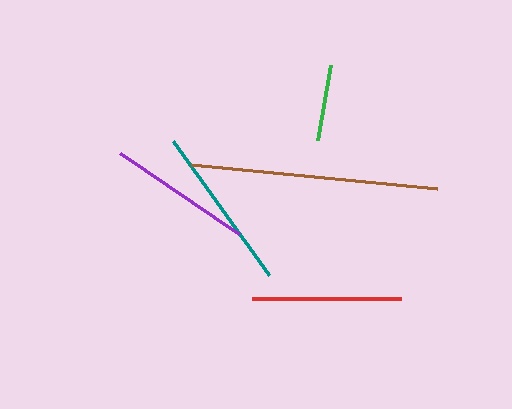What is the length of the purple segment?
The purple segment is approximately 145 pixels long.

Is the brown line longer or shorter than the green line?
The brown line is longer than the green line.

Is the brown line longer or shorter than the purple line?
The brown line is longer than the purple line.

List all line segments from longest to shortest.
From longest to shortest: brown, teal, red, purple, green.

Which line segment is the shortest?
The green line is the shortest at approximately 76 pixels.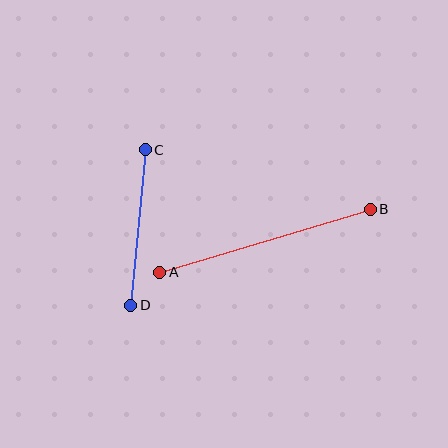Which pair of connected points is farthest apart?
Points A and B are farthest apart.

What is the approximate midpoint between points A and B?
The midpoint is at approximately (265, 241) pixels.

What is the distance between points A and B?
The distance is approximately 220 pixels.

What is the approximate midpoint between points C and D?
The midpoint is at approximately (138, 227) pixels.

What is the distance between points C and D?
The distance is approximately 156 pixels.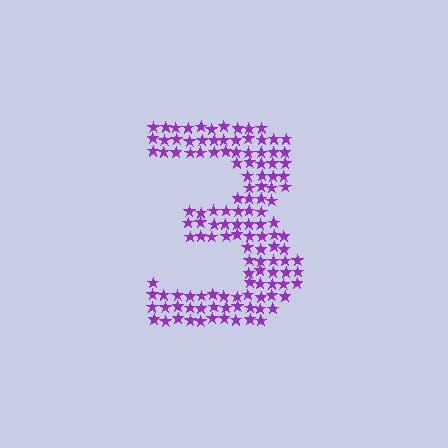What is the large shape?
The large shape is the digit 3.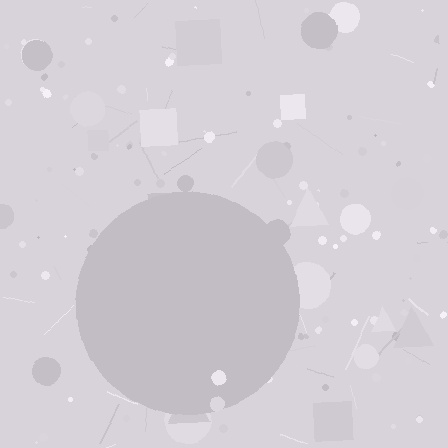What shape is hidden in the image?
A circle is hidden in the image.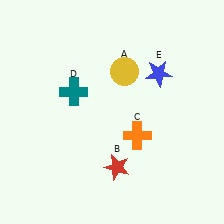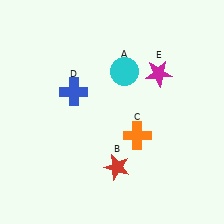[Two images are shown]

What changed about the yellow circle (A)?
In Image 1, A is yellow. In Image 2, it changed to cyan.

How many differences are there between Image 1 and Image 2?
There are 3 differences between the two images.